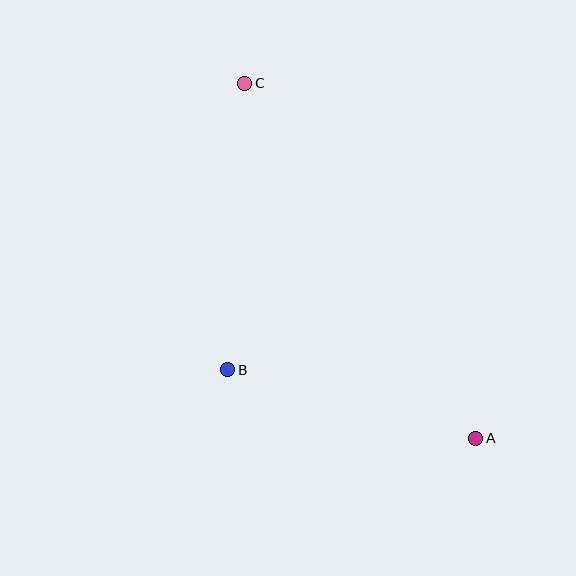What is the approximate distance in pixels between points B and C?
The distance between B and C is approximately 287 pixels.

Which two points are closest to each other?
Points A and B are closest to each other.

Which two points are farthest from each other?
Points A and C are farthest from each other.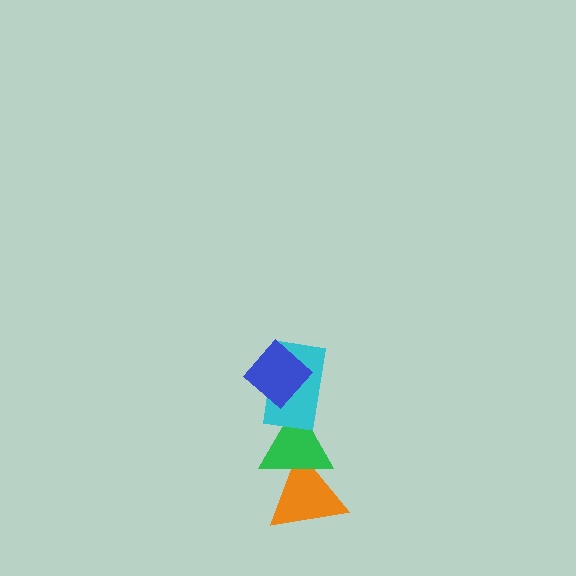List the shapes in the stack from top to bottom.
From top to bottom: the blue diamond, the cyan rectangle, the green triangle, the orange triangle.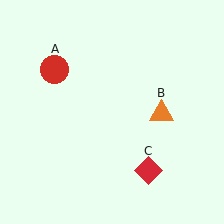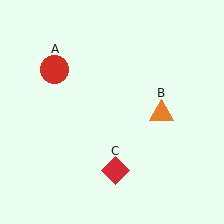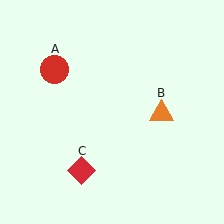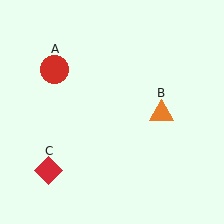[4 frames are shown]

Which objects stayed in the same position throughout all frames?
Red circle (object A) and orange triangle (object B) remained stationary.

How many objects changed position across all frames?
1 object changed position: red diamond (object C).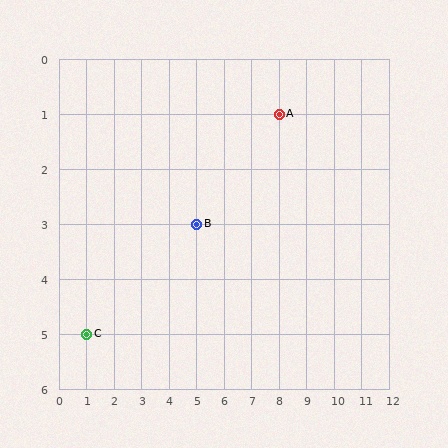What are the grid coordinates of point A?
Point A is at grid coordinates (8, 1).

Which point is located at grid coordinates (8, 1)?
Point A is at (8, 1).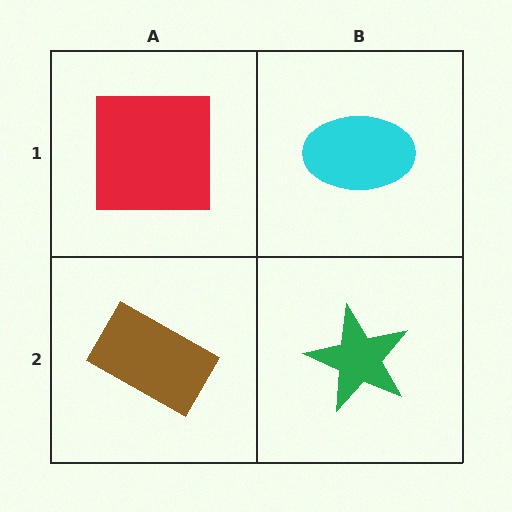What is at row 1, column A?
A red square.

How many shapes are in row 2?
2 shapes.